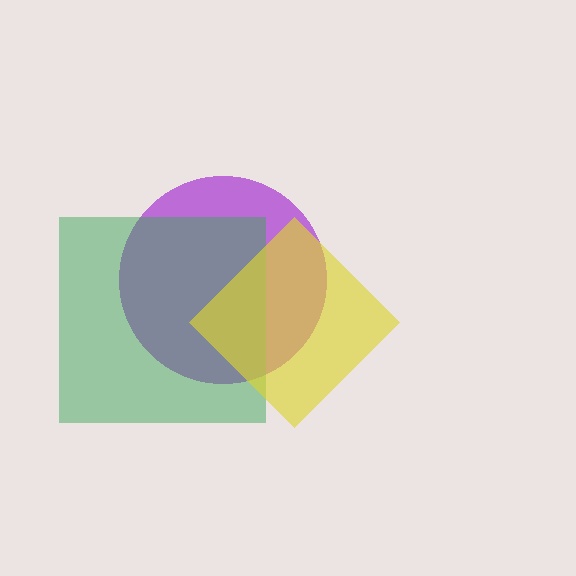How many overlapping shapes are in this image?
There are 3 overlapping shapes in the image.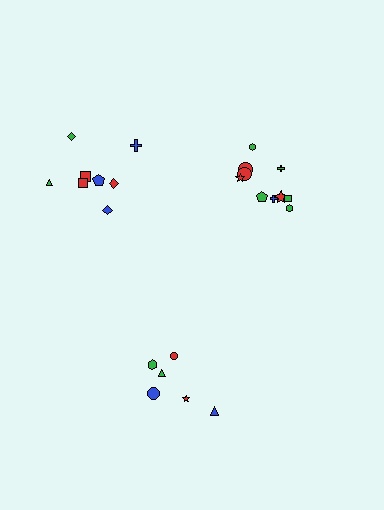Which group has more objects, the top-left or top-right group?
The top-right group.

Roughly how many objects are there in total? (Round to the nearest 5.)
Roughly 25 objects in total.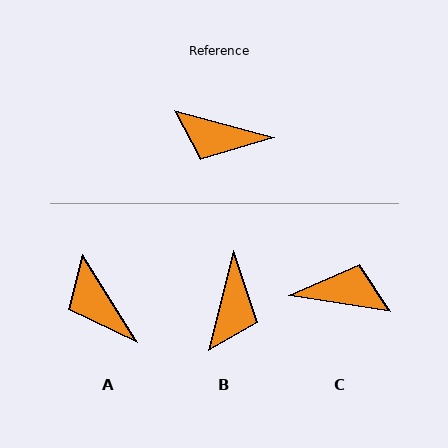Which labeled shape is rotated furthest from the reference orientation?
C, about 173 degrees away.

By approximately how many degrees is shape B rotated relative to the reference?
Approximately 91 degrees counter-clockwise.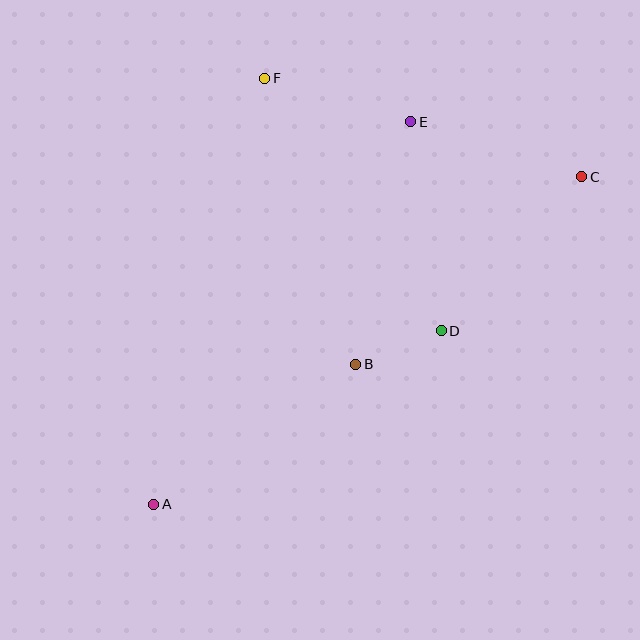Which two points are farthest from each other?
Points A and C are farthest from each other.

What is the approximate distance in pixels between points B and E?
The distance between B and E is approximately 249 pixels.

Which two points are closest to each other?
Points B and D are closest to each other.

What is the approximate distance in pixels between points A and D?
The distance between A and D is approximately 336 pixels.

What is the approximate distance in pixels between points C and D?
The distance between C and D is approximately 208 pixels.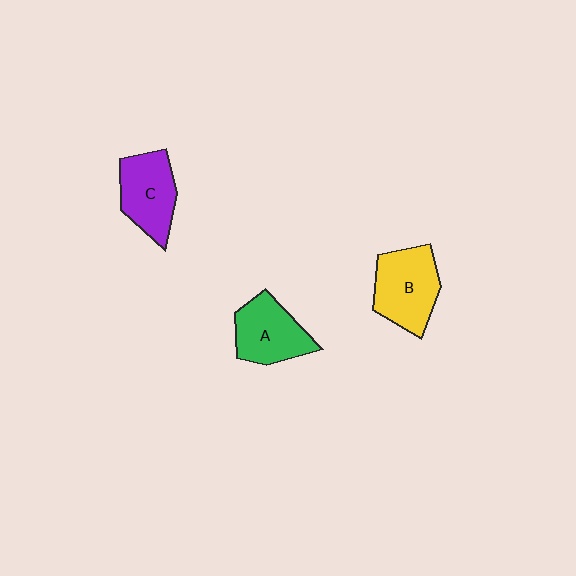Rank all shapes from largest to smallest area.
From largest to smallest: B (yellow), A (green), C (purple).